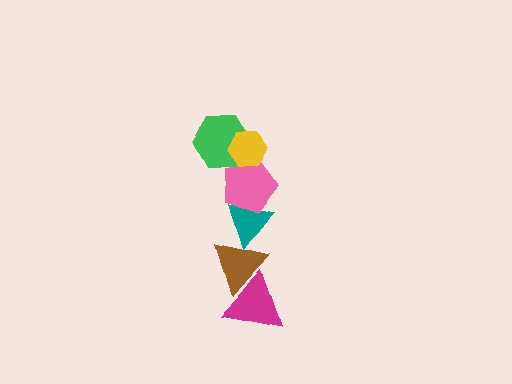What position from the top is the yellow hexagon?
The yellow hexagon is 1st from the top.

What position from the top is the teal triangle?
The teal triangle is 4th from the top.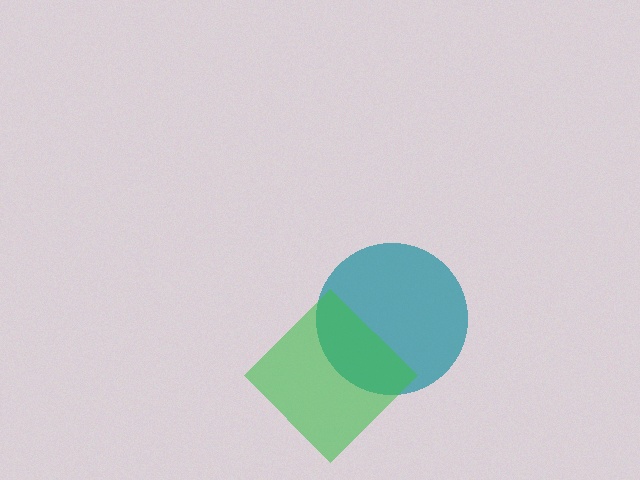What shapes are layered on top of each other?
The layered shapes are: a teal circle, a green diamond.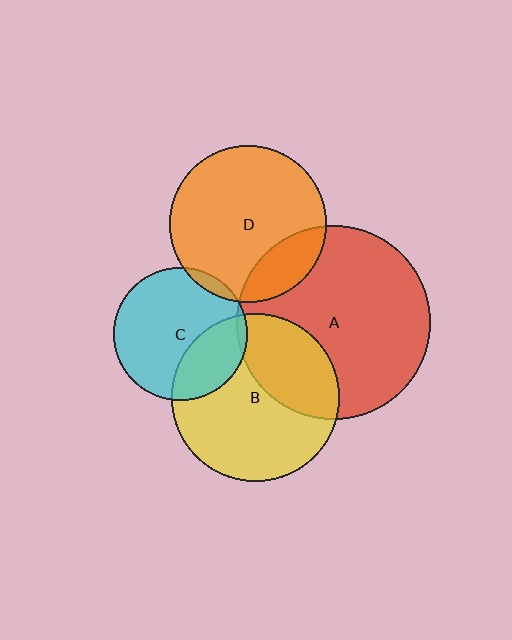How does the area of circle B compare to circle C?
Approximately 1.6 times.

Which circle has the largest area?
Circle A (red).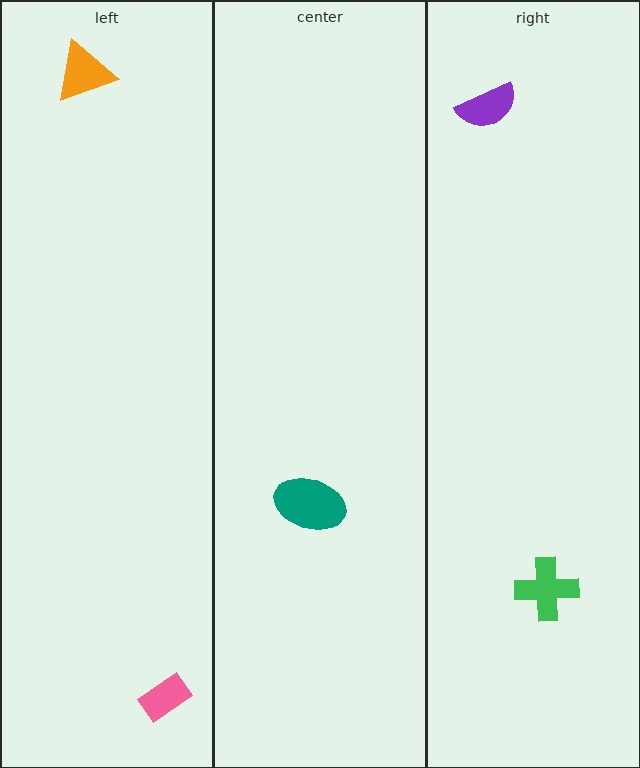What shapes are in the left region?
The pink rectangle, the orange triangle.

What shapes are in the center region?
The teal ellipse.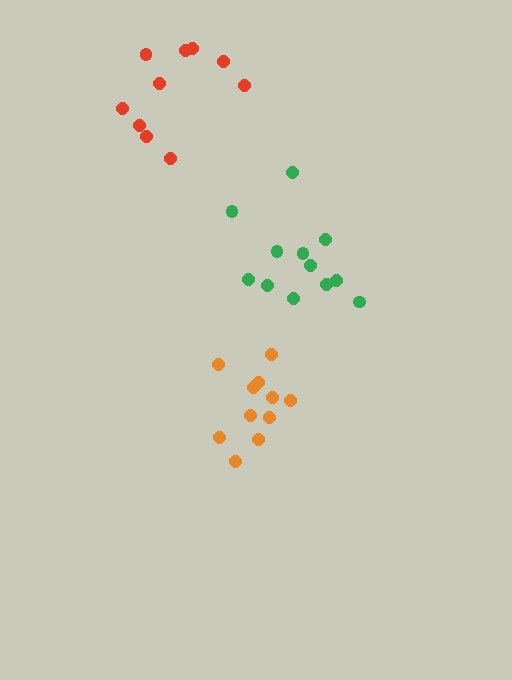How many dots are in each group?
Group 1: 12 dots, Group 2: 10 dots, Group 3: 11 dots (33 total).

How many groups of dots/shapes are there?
There are 3 groups.